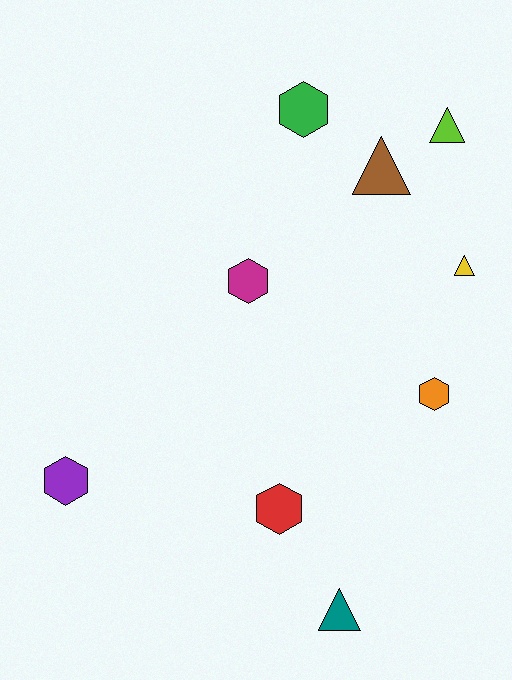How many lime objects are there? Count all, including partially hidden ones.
There is 1 lime object.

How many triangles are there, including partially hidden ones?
There are 4 triangles.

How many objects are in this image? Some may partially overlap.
There are 9 objects.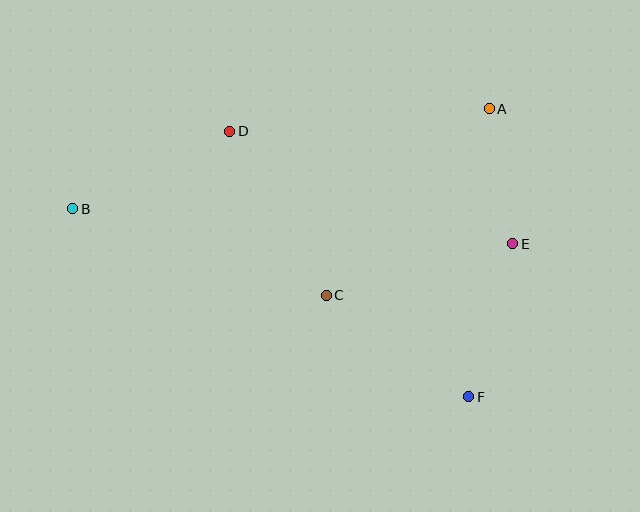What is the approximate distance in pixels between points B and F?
The distance between B and F is approximately 438 pixels.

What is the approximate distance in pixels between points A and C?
The distance between A and C is approximately 248 pixels.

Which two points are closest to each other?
Points A and E are closest to each other.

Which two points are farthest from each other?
Points B and E are farthest from each other.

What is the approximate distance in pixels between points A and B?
The distance between A and B is approximately 428 pixels.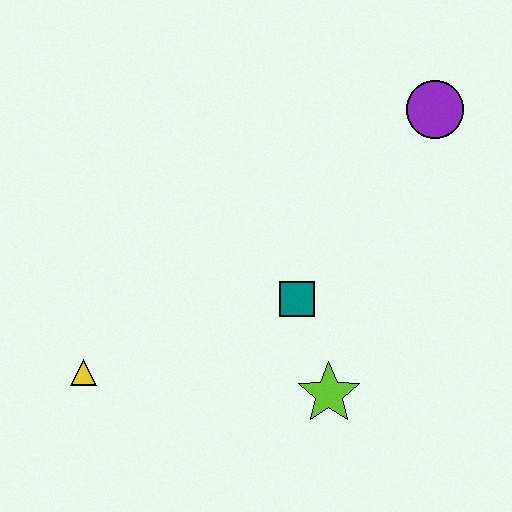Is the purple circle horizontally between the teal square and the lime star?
No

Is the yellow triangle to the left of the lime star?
Yes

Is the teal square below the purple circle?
Yes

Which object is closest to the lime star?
The teal square is closest to the lime star.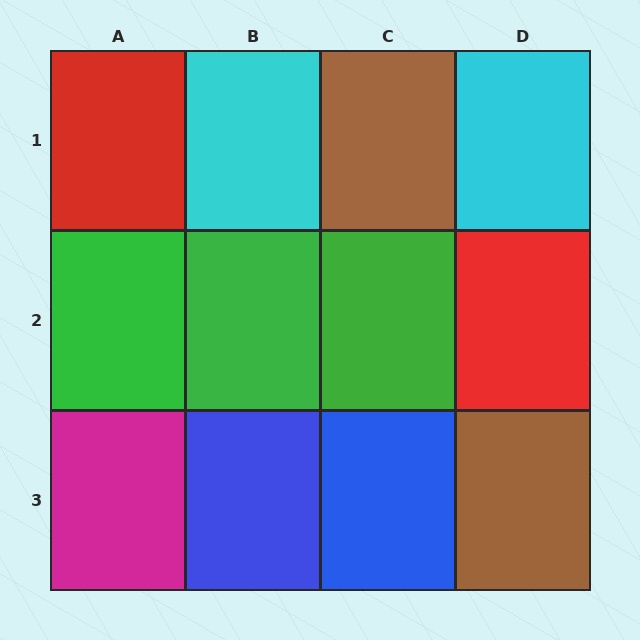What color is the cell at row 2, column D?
Red.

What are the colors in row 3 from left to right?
Magenta, blue, blue, brown.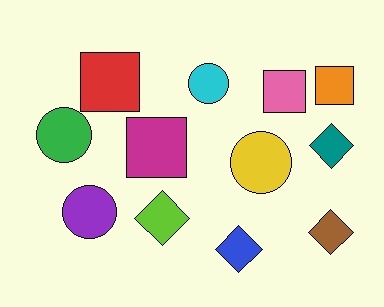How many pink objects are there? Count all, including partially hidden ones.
There is 1 pink object.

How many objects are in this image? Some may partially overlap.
There are 12 objects.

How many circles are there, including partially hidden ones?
There are 4 circles.